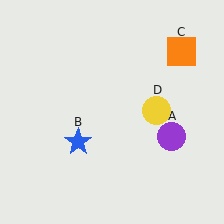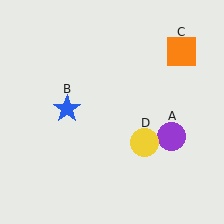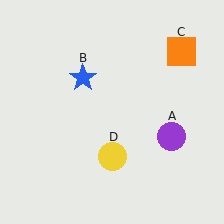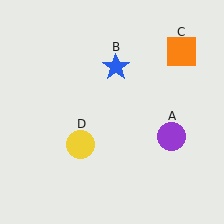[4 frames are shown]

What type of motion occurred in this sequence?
The blue star (object B), yellow circle (object D) rotated clockwise around the center of the scene.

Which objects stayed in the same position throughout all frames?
Purple circle (object A) and orange square (object C) remained stationary.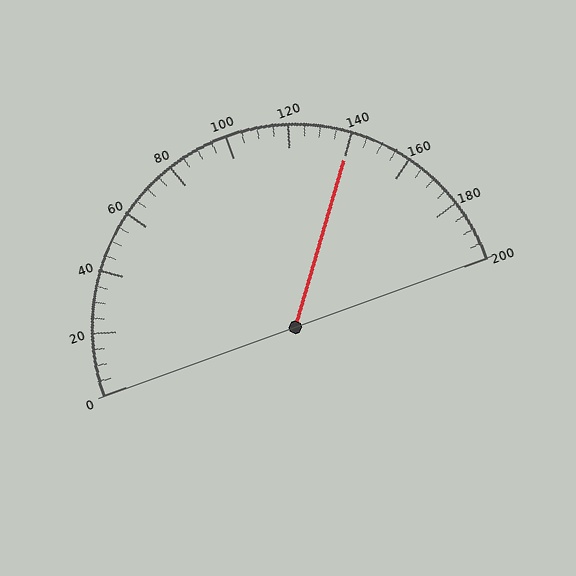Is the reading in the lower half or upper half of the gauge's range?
The reading is in the upper half of the range (0 to 200).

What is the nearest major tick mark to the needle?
The nearest major tick mark is 140.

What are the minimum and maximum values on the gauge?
The gauge ranges from 0 to 200.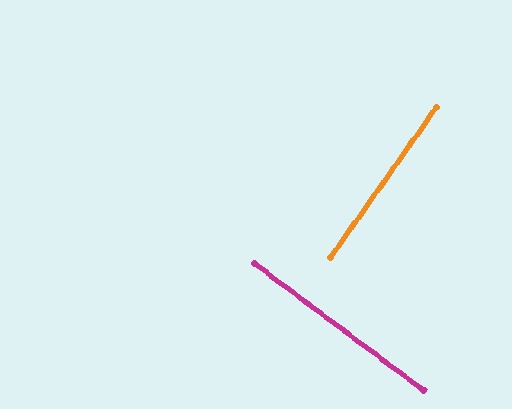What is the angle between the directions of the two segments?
Approximately 88 degrees.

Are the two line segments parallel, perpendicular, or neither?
Perpendicular — they meet at approximately 88°.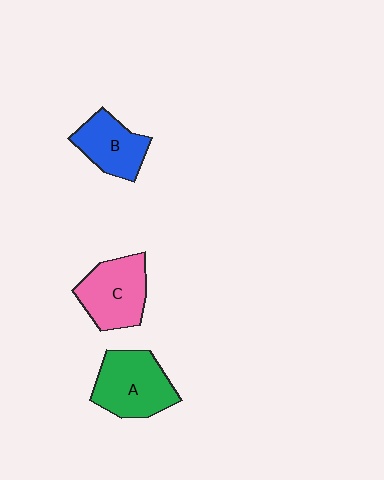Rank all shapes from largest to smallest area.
From largest to smallest: A (green), C (pink), B (blue).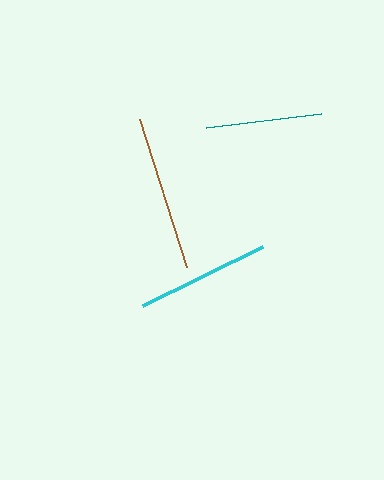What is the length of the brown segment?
The brown segment is approximately 155 pixels long.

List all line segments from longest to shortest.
From longest to shortest: brown, cyan, teal.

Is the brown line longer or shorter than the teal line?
The brown line is longer than the teal line.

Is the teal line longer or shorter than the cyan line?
The cyan line is longer than the teal line.